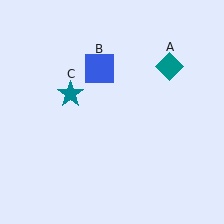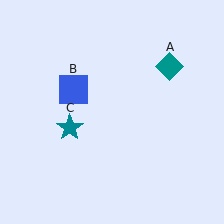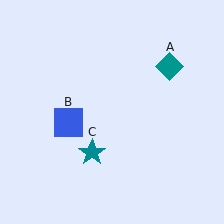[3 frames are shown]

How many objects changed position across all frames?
2 objects changed position: blue square (object B), teal star (object C).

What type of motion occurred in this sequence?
The blue square (object B), teal star (object C) rotated counterclockwise around the center of the scene.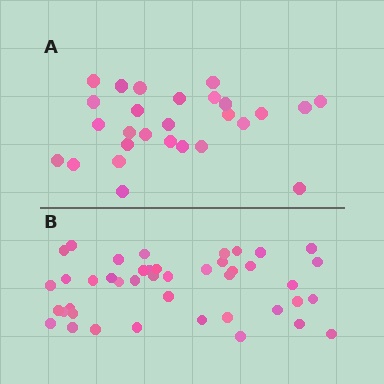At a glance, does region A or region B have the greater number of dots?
Region B (the bottom region) has more dots.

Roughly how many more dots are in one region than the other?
Region B has approximately 15 more dots than region A.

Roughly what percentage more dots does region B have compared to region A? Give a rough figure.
About 60% more.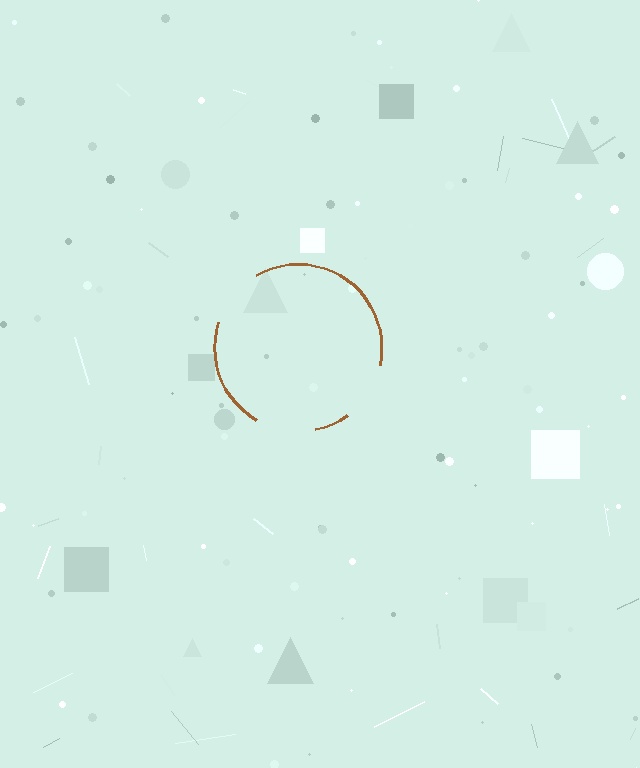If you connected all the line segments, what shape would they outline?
They would outline a circle.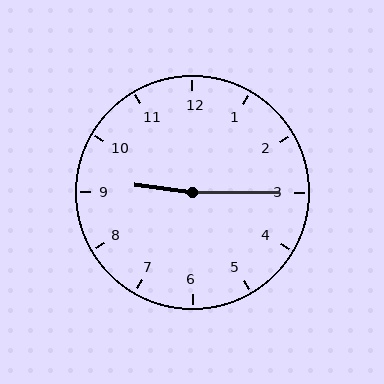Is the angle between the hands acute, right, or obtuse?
It is obtuse.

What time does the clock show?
9:15.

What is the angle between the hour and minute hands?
Approximately 172 degrees.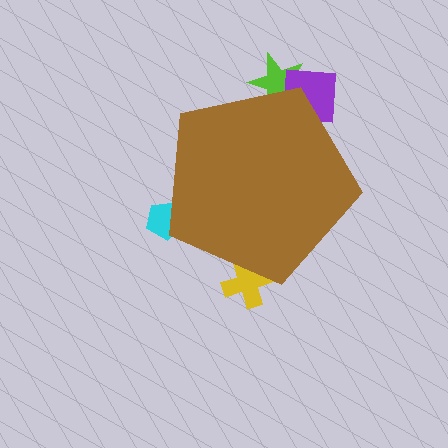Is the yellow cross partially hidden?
Yes, the yellow cross is partially hidden behind the brown pentagon.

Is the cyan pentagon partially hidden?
Yes, the cyan pentagon is partially hidden behind the brown pentagon.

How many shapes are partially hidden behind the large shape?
4 shapes are partially hidden.